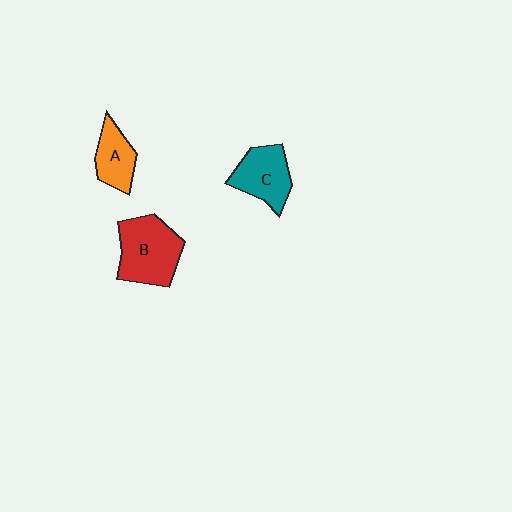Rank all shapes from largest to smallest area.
From largest to smallest: B (red), C (teal), A (orange).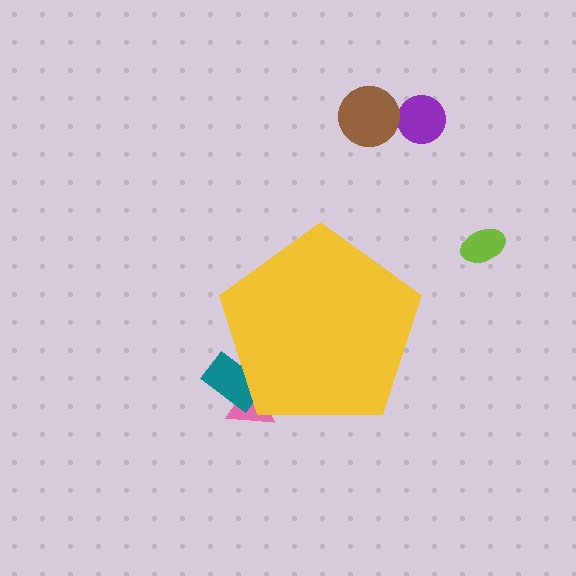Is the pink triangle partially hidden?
Yes, the pink triangle is partially hidden behind the yellow pentagon.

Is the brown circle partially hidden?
No, the brown circle is fully visible.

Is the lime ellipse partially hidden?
No, the lime ellipse is fully visible.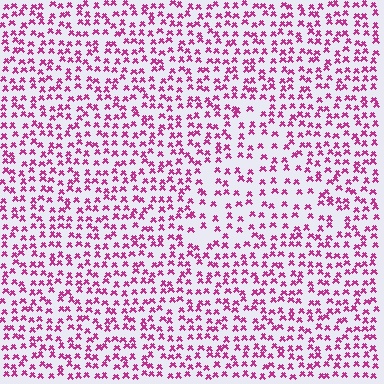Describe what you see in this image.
The image contains small magenta elements arranged at two different densities. A triangle-shaped region is visible where the elements are less densely packed than the surrounding area.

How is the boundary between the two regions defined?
The boundary is defined by a change in element density (approximately 1.6x ratio). All elements are the same color, size, and shape.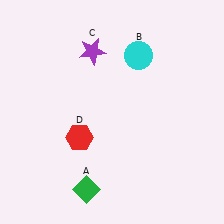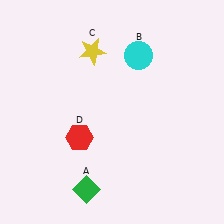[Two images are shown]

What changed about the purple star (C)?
In Image 1, C is purple. In Image 2, it changed to yellow.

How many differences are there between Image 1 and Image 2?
There is 1 difference between the two images.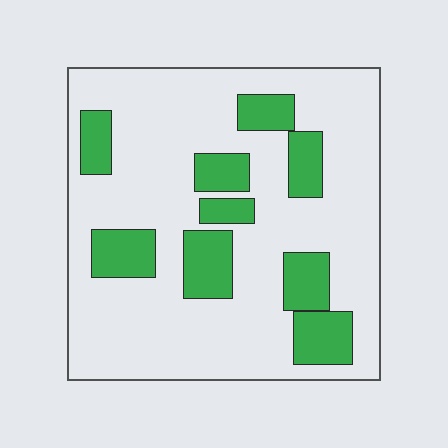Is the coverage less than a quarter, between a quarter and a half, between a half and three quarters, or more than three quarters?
Less than a quarter.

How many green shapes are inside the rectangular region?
9.